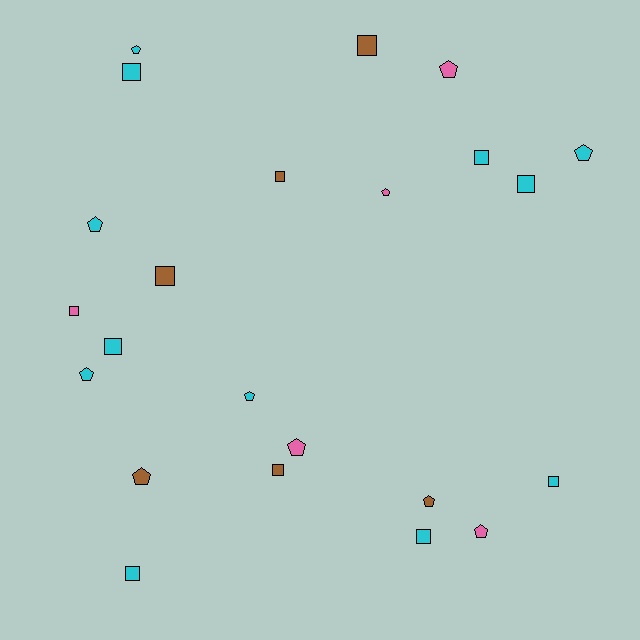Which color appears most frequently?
Cyan, with 12 objects.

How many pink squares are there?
There is 1 pink square.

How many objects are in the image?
There are 23 objects.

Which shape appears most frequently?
Square, with 12 objects.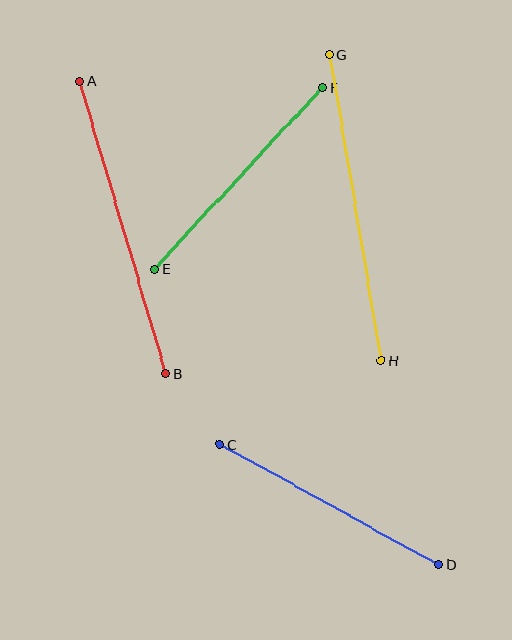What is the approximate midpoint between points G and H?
The midpoint is at approximately (356, 207) pixels.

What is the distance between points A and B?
The distance is approximately 305 pixels.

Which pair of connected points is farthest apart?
Points G and H are farthest apart.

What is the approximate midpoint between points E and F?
The midpoint is at approximately (239, 178) pixels.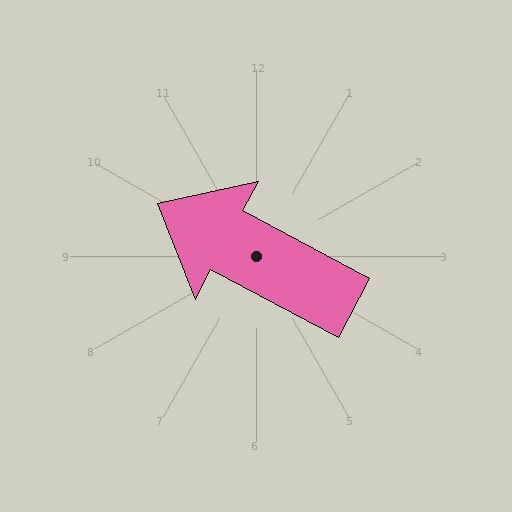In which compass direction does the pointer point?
Northwest.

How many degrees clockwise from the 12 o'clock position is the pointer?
Approximately 298 degrees.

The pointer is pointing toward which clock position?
Roughly 10 o'clock.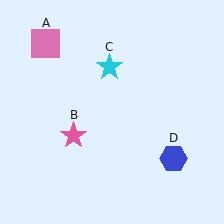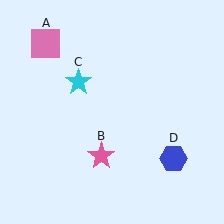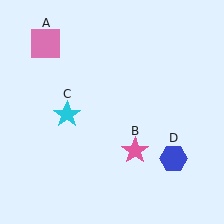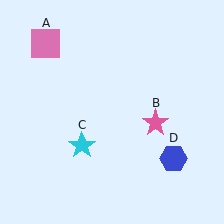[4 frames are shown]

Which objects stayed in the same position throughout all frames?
Pink square (object A) and blue hexagon (object D) remained stationary.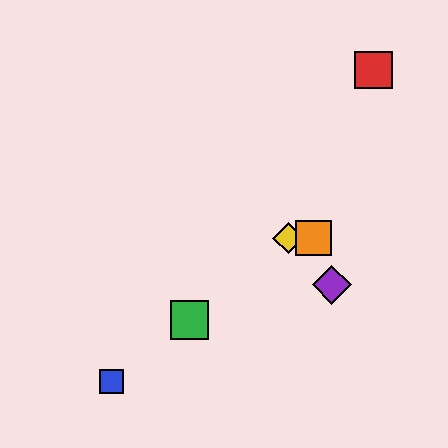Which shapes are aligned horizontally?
The yellow diamond, the orange square are aligned horizontally.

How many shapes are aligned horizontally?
2 shapes (the yellow diamond, the orange square) are aligned horizontally.